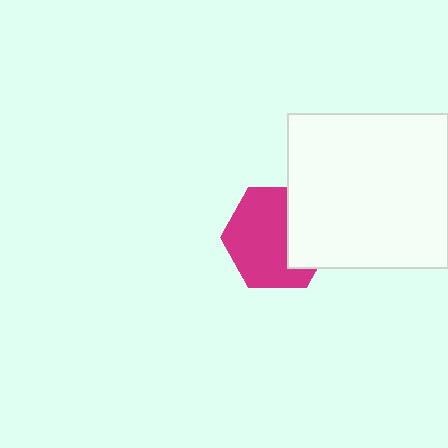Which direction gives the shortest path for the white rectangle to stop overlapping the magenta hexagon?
Moving right gives the shortest separation.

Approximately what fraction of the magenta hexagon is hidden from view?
Roughly 33% of the magenta hexagon is hidden behind the white rectangle.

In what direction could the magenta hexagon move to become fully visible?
The magenta hexagon could move left. That would shift it out from behind the white rectangle entirely.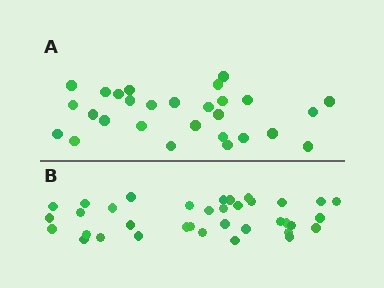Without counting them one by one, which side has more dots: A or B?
Region B (the bottom region) has more dots.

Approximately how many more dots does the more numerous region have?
Region B has roughly 8 or so more dots than region A.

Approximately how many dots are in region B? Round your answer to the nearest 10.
About 40 dots. (The exact count is 36, which rounds to 40.)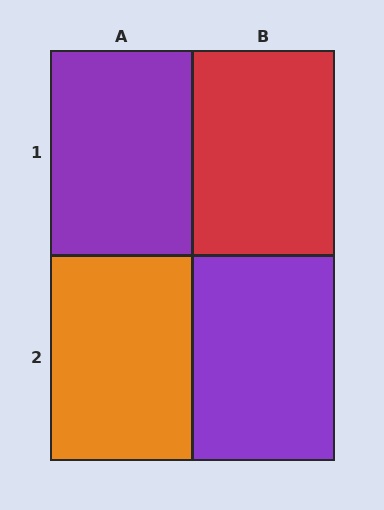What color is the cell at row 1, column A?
Purple.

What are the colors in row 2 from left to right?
Orange, purple.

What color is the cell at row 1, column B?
Red.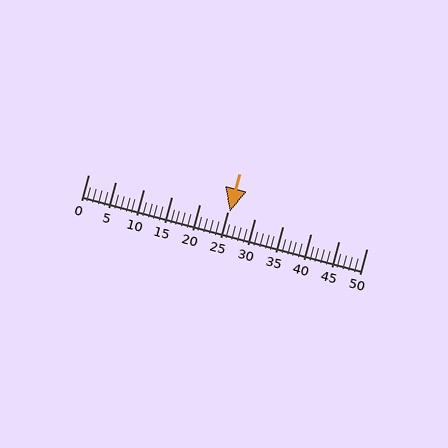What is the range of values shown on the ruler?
The ruler shows values from 0 to 50.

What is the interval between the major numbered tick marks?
The major tick marks are spaced 5 units apart.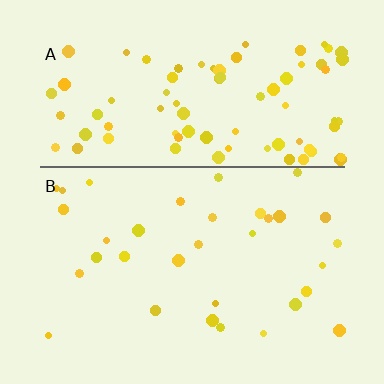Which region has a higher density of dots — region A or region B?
A (the top).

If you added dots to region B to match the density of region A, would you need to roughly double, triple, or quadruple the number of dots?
Approximately triple.